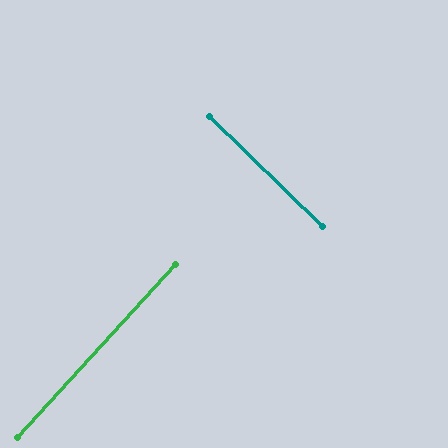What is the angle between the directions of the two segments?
Approximately 88 degrees.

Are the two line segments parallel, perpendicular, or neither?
Perpendicular — they meet at approximately 88°.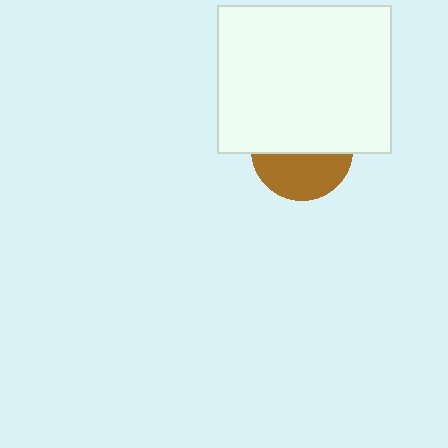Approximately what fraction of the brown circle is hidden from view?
Roughly 54% of the brown circle is hidden behind the white rectangle.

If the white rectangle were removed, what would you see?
You would see the complete brown circle.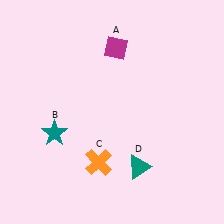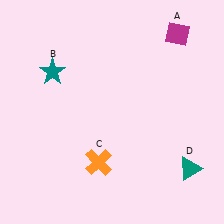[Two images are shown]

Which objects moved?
The objects that moved are: the magenta diamond (A), the teal star (B), the teal triangle (D).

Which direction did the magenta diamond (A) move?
The magenta diamond (A) moved right.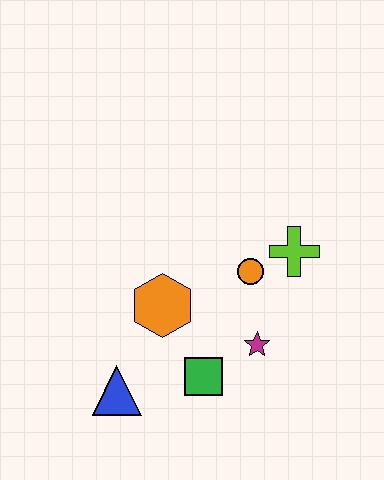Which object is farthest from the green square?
The lime cross is farthest from the green square.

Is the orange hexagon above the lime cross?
No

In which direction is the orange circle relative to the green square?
The orange circle is above the green square.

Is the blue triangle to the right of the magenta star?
No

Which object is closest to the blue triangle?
The green square is closest to the blue triangle.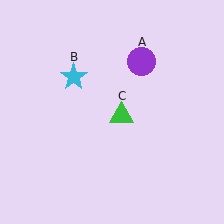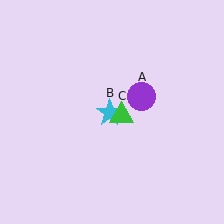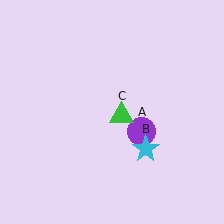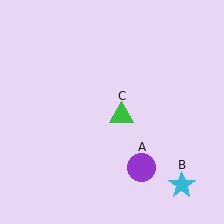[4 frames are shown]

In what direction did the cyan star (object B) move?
The cyan star (object B) moved down and to the right.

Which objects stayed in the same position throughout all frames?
Green triangle (object C) remained stationary.